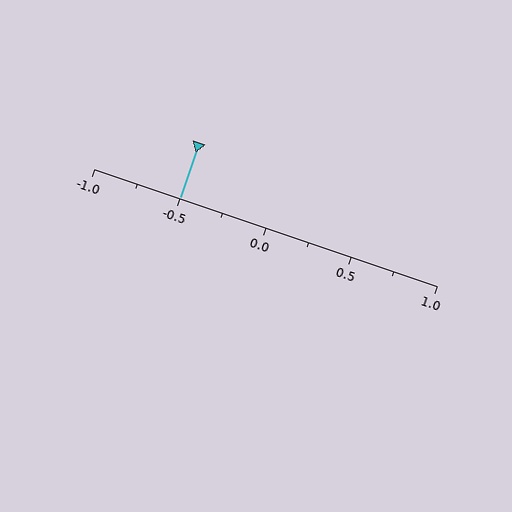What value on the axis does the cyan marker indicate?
The marker indicates approximately -0.5.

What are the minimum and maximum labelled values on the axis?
The axis runs from -1.0 to 1.0.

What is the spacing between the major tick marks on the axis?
The major ticks are spaced 0.5 apart.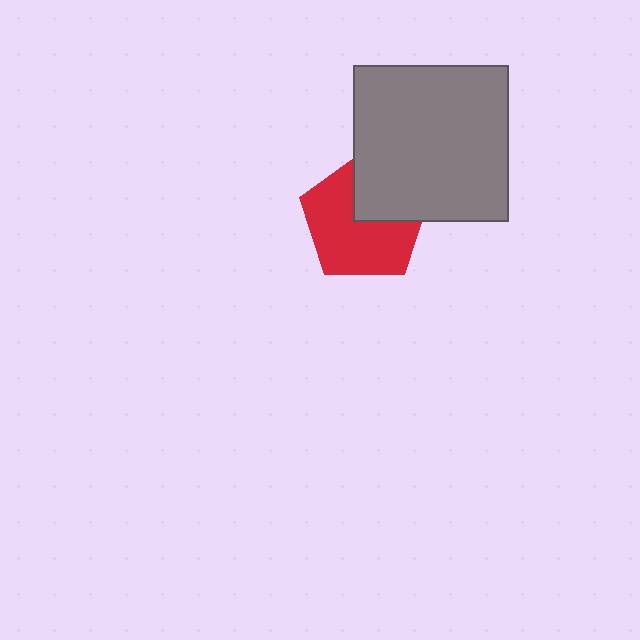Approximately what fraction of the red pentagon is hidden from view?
Roughly 33% of the red pentagon is hidden behind the gray square.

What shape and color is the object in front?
The object in front is a gray square.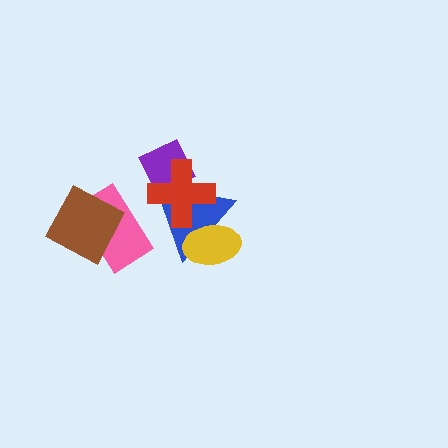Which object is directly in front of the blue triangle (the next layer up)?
The yellow ellipse is directly in front of the blue triangle.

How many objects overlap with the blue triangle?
3 objects overlap with the blue triangle.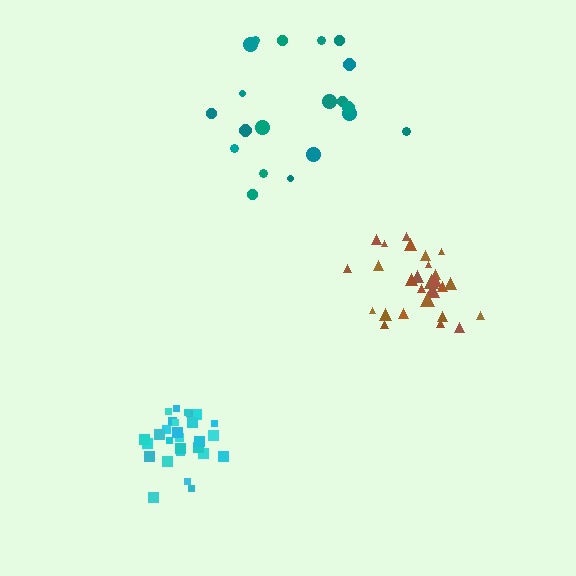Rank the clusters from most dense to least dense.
cyan, brown, teal.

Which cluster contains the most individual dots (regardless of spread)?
Cyan (28).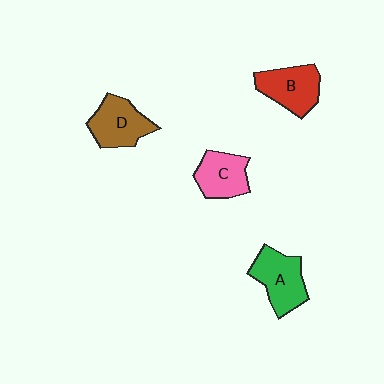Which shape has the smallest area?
Shape C (pink).